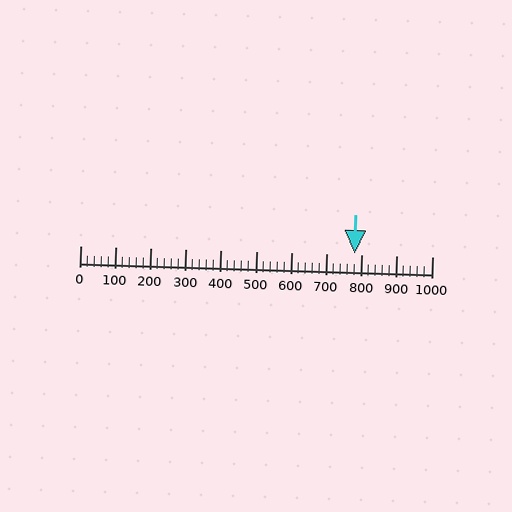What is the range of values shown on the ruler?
The ruler shows values from 0 to 1000.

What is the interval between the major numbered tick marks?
The major tick marks are spaced 100 units apart.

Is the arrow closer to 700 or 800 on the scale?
The arrow is closer to 800.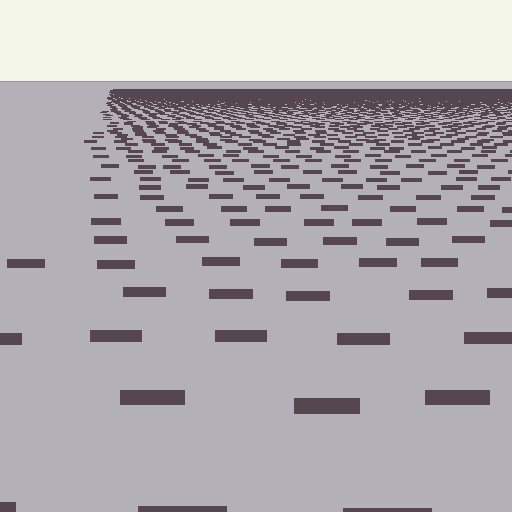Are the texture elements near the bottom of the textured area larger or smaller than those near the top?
Larger. Near the bottom, elements are closer to the viewer and appear at a bigger on-screen size.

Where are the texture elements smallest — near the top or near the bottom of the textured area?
Near the top.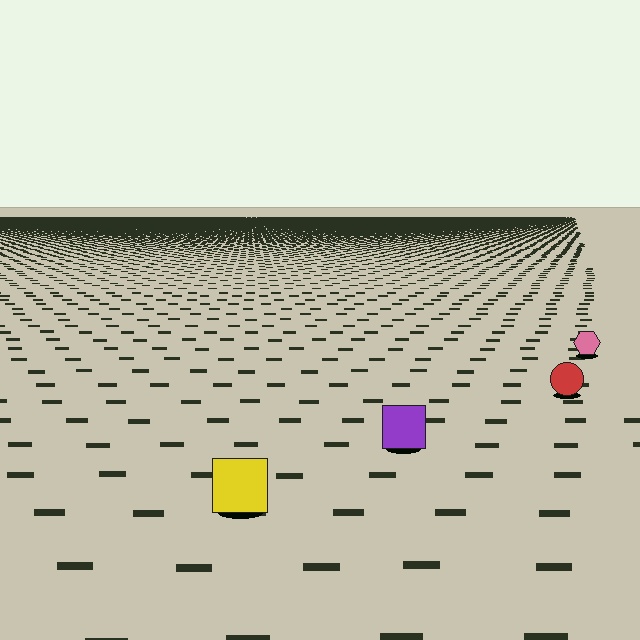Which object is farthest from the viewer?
The pink hexagon is farthest from the viewer. It appears smaller and the ground texture around it is denser.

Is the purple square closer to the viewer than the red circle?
Yes. The purple square is closer — you can tell from the texture gradient: the ground texture is coarser near it.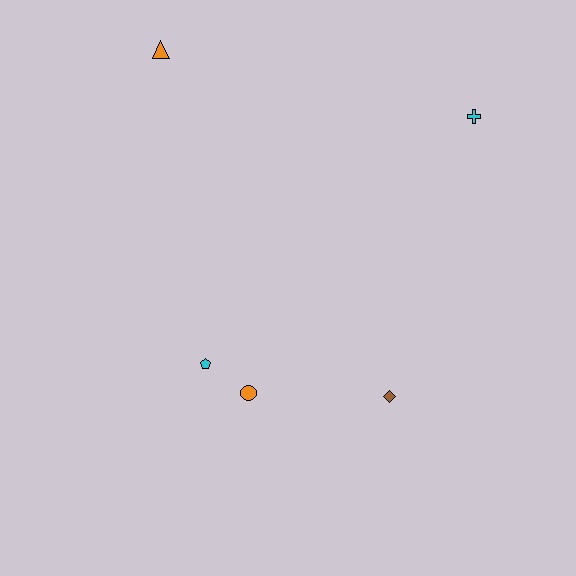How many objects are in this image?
There are 5 objects.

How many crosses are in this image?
There is 1 cross.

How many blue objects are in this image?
There are no blue objects.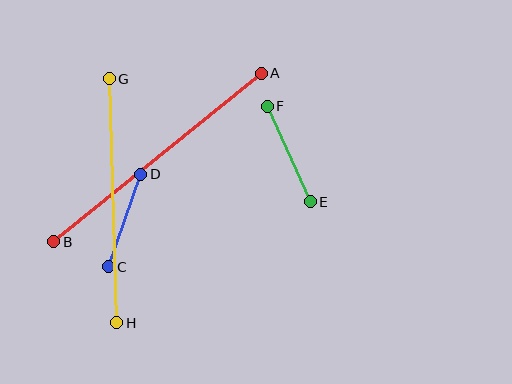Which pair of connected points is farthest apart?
Points A and B are farthest apart.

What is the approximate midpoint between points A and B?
The midpoint is at approximately (157, 158) pixels.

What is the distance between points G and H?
The distance is approximately 244 pixels.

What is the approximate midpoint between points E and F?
The midpoint is at approximately (289, 154) pixels.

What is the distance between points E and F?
The distance is approximately 105 pixels.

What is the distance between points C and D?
The distance is approximately 98 pixels.